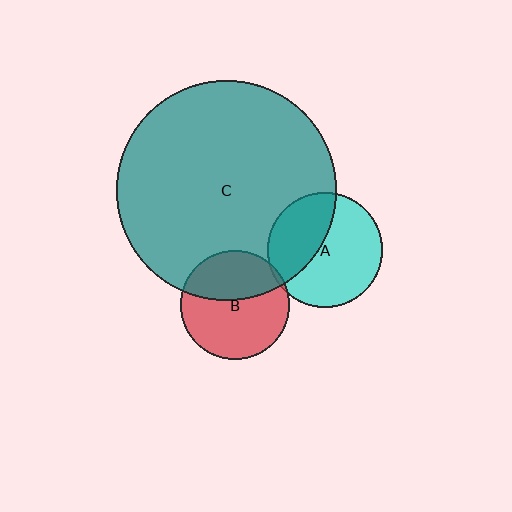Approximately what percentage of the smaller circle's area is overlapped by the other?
Approximately 40%.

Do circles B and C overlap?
Yes.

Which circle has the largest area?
Circle C (teal).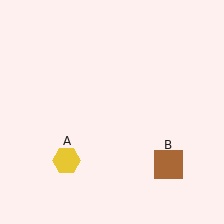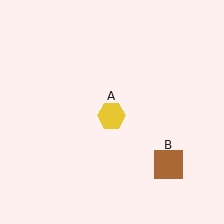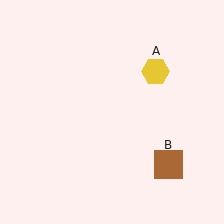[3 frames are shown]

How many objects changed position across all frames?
1 object changed position: yellow hexagon (object A).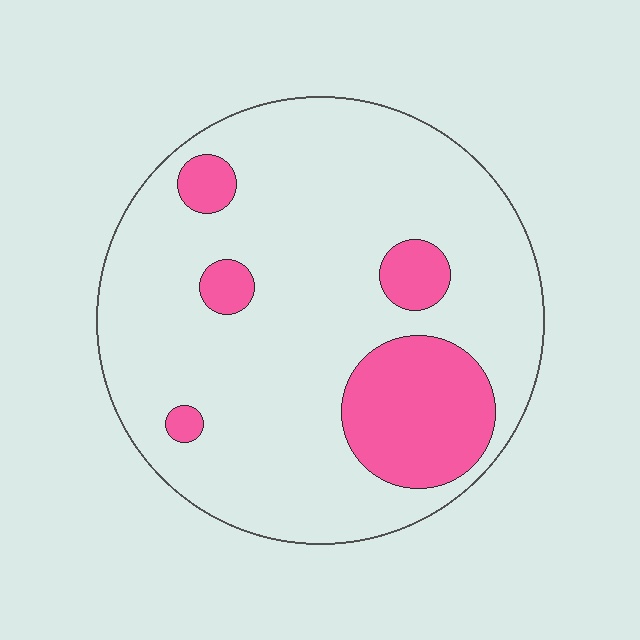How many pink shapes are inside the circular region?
5.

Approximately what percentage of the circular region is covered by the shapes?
Approximately 20%.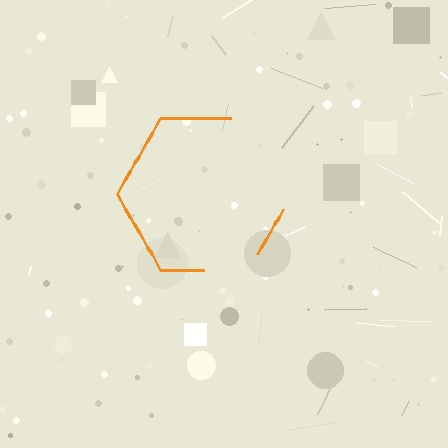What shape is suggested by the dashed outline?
The dashed outline suggests a hexagon.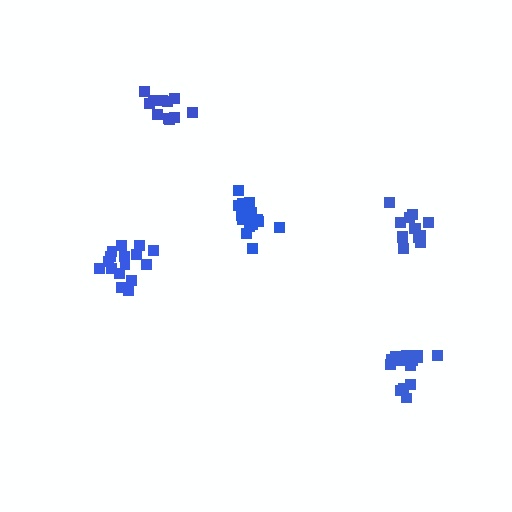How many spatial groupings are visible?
There are 5 spatial groupings.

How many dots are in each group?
Group 1: 16 dots, Group 2: 13 dots, Group 3: 16 dots, Group 4: 11 dots, Group 5: 16 dots (72 total).